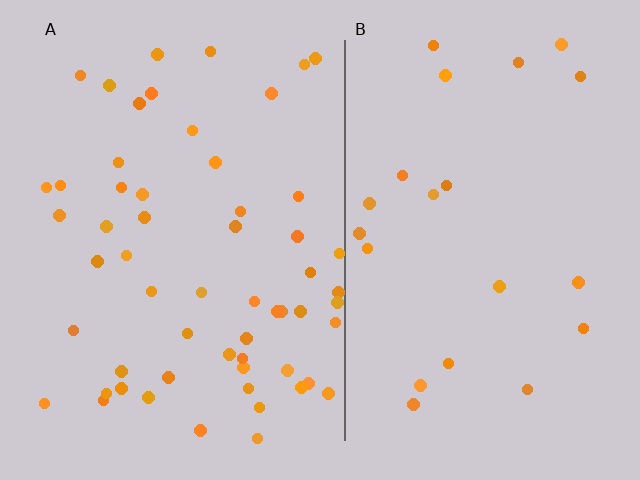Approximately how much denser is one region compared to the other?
Approximately 2.6× — region A over region B.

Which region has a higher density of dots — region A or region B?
A (the left).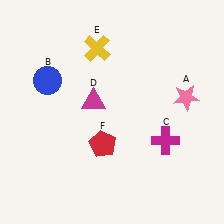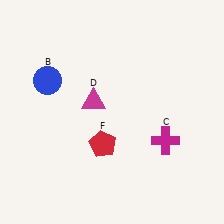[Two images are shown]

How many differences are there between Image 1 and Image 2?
There are 2 differences between the two images.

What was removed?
The yellow cross (E), the pink star (A) were removed in Image 2.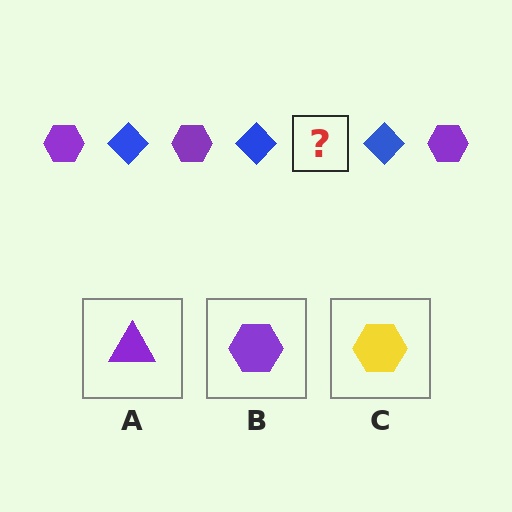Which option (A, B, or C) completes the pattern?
B.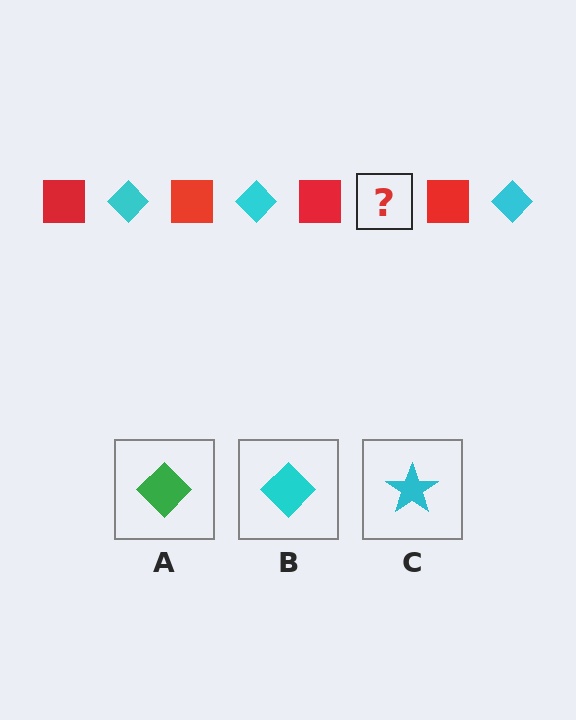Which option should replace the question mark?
Option B.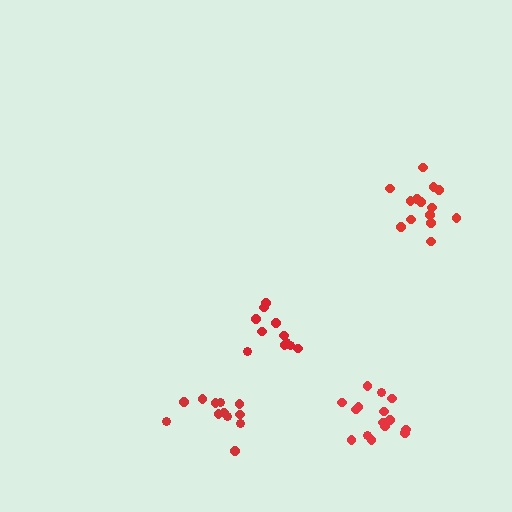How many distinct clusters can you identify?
There are 4 distinct clusters.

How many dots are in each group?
Group 1: 14 dots, Group 2: 12 dots, Group 3: 11 dots, Group 4: 15 dots (52 total).